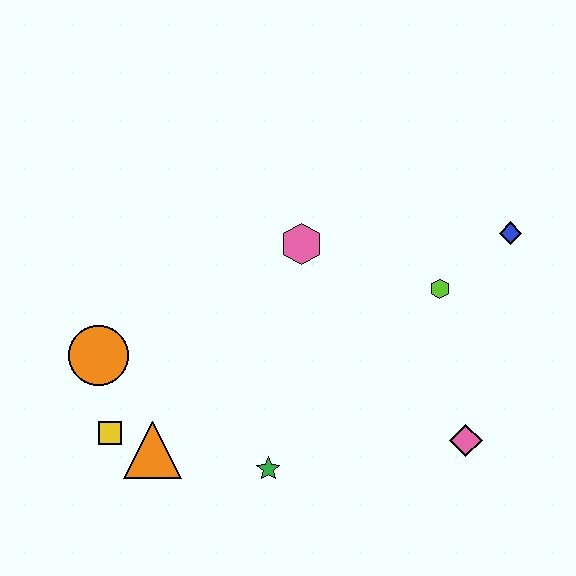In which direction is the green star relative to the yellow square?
The green star is to the right of the yellow square.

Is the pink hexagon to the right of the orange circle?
Yes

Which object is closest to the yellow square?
The orange triangle is closest to the yellow square.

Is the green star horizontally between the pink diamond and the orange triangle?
Yes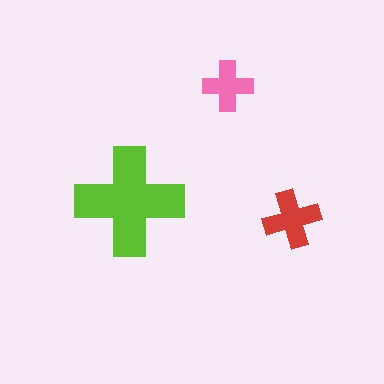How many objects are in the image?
There are 3 objects in the image.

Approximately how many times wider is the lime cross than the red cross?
About 2 times wider.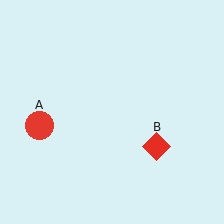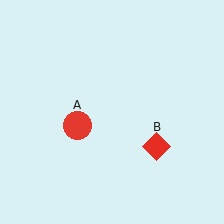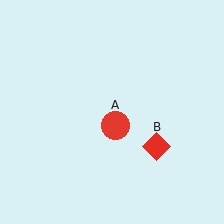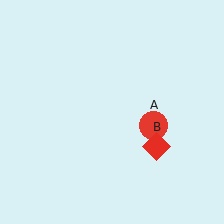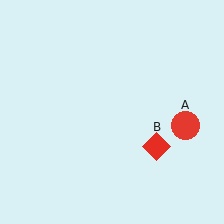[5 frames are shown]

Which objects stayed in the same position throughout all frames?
Red diamond (object B) remained stationary.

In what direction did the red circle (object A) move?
The red circle (object A) moved right.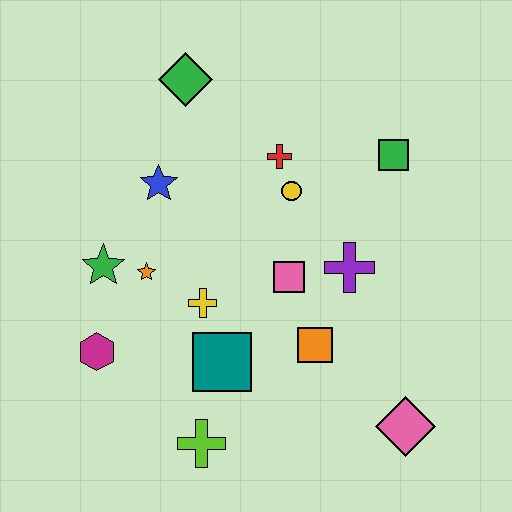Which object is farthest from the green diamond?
The pink diamond is farthest from the green diamond.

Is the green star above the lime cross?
Yes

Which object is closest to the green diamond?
The blue star is closest to the green diamond.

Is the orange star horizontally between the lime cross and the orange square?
No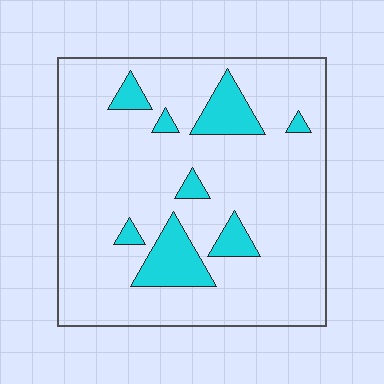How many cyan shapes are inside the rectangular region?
8.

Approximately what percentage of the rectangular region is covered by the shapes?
Approximately 15%.